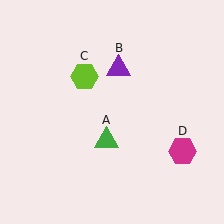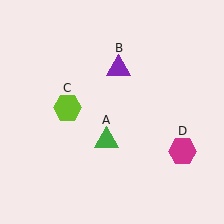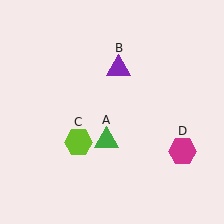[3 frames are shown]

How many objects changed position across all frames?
1 object changed position: lime hexagon (object C).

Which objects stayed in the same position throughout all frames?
Green triangle (object A) and purple triangle (object B) and magenta hexagon (object D) remained stationary.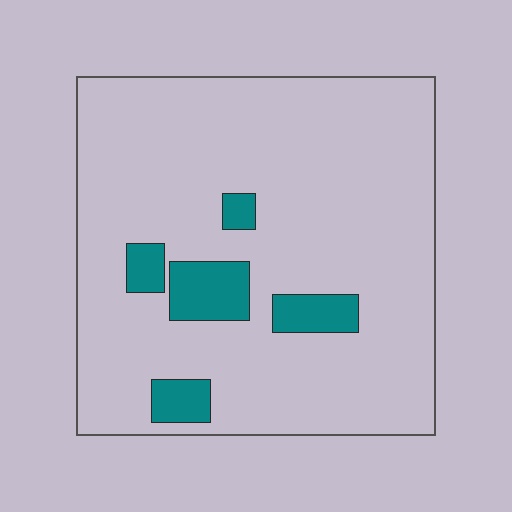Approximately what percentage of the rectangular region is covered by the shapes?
Approximately 10%.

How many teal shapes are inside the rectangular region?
5.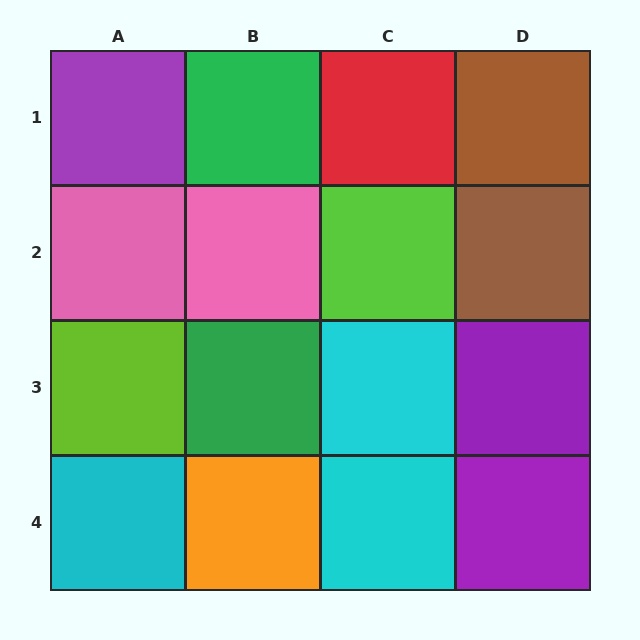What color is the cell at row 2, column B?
Pink.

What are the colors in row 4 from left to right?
Cyan, orange, cyan, purple.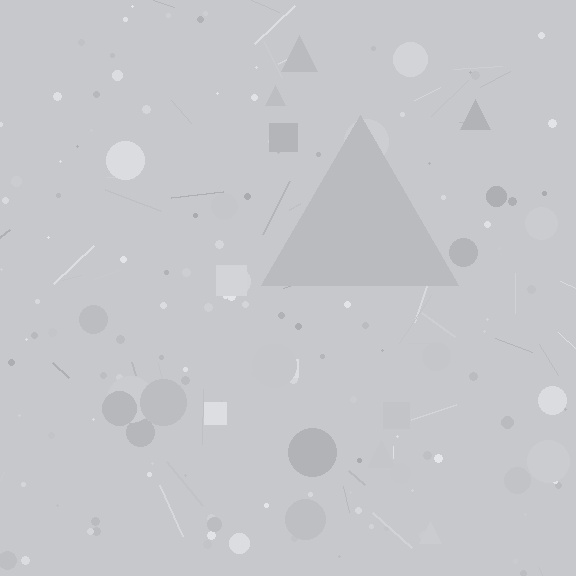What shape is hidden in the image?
A triangle is hidden in the image.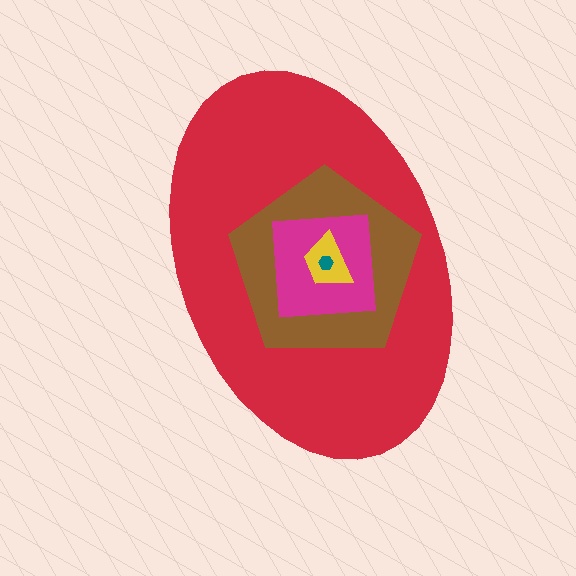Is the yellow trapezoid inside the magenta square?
Yes.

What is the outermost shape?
The red ellipse.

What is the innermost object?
The teal hexagon.